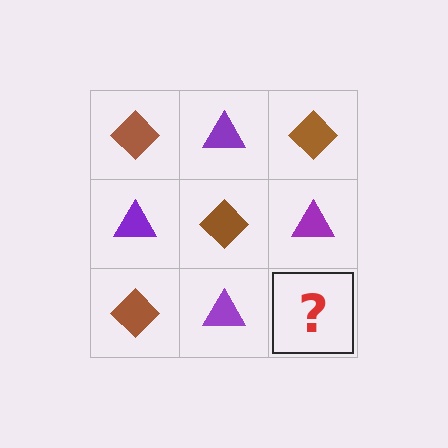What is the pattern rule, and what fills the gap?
The rule is that it alternates brown diamond and purple triangle in a checkerboard pattern. The gap should be filled with a brown diamond.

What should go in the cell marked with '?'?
The missing cell should contain a brown diamond.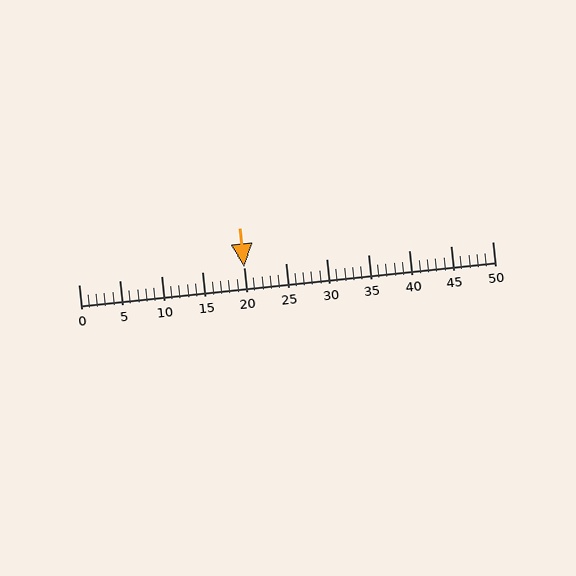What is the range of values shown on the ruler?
The ruler shows values from 0 to 50.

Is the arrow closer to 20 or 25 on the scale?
The arrow is closer to 20.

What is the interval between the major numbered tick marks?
The major tick marks are spaced 5 units apart.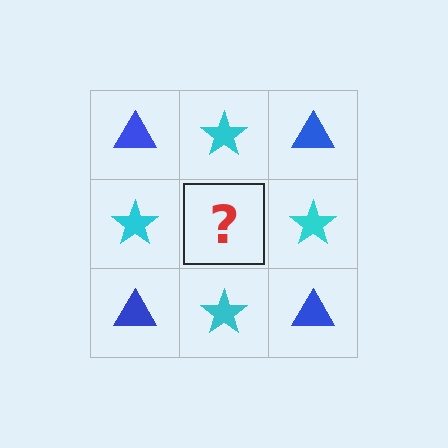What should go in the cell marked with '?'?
The missing cell should contain a blue triangle.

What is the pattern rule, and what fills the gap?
The rule is that it alternates blue triangle and cyan star in a checkerboard pattern. The gap should be filled with a blue triangle.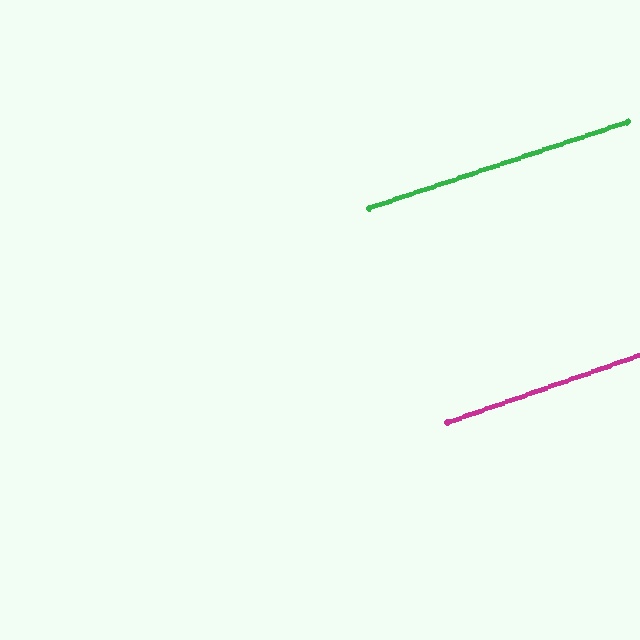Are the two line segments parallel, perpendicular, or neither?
Parallel — their directions differ by only 0.6°.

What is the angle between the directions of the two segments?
Approximately 1 degree.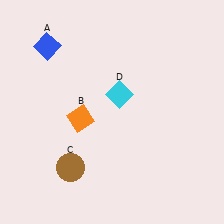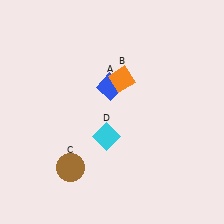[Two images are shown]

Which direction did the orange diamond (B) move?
The orange diamond (B) moved right.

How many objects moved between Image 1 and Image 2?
3 objects moved between the two images.